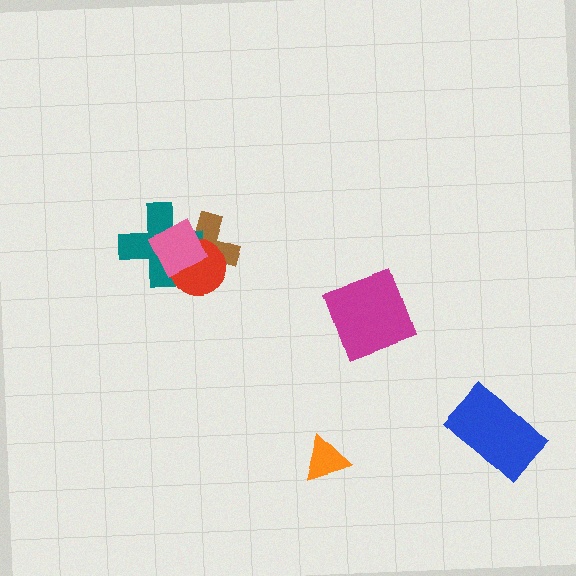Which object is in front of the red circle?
The pink diamond is in front of the red circle.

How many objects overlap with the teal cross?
3 objects overlap with the teal cross.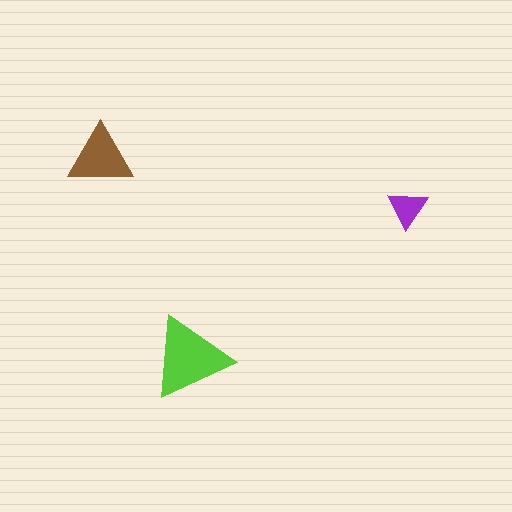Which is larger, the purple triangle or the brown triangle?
The brown one.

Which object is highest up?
The brown triangle is topmost.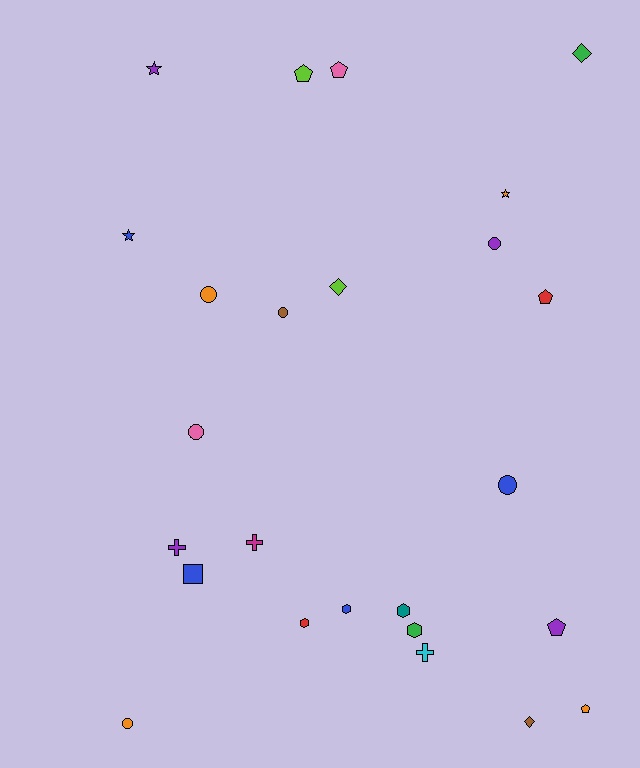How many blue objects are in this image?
There are 4 blue objects.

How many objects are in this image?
There are 25 objects.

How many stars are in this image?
There are 3 stars.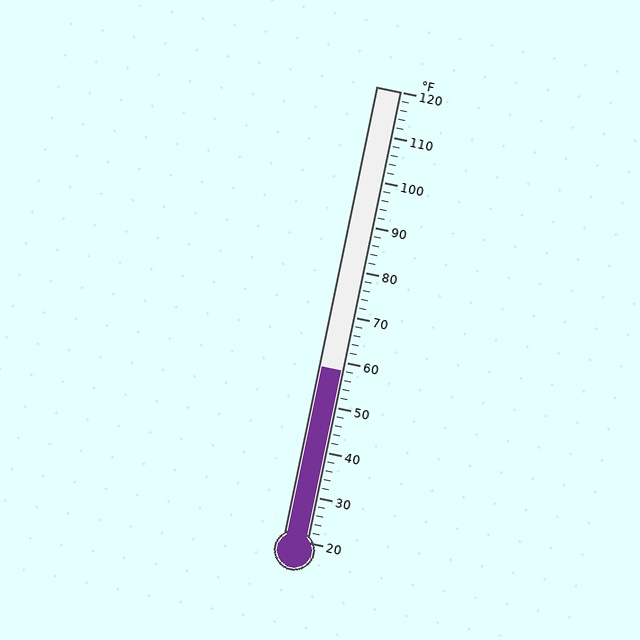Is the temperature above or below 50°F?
The temperature is above 50°F.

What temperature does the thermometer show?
The thermometer shows approximately 58°F.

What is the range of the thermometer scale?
The thermometer scale ranges from 20°F to 120°F.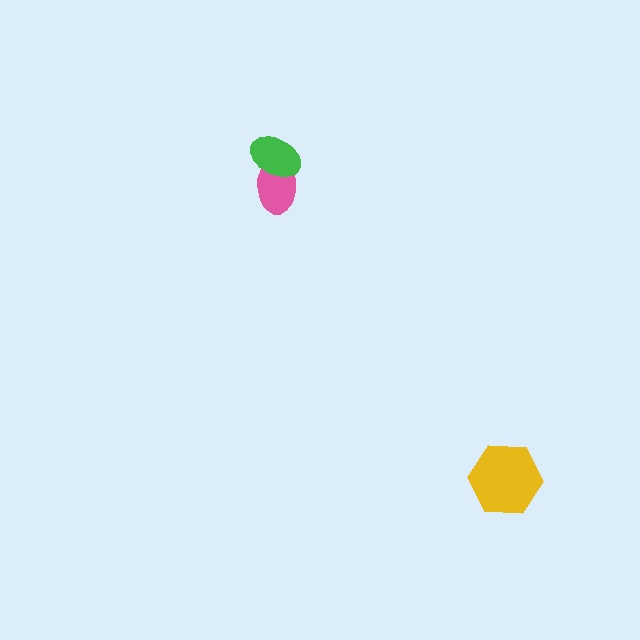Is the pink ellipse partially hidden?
Yes, it is partially covered by another shape.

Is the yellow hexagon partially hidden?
No, no other shape covers it.